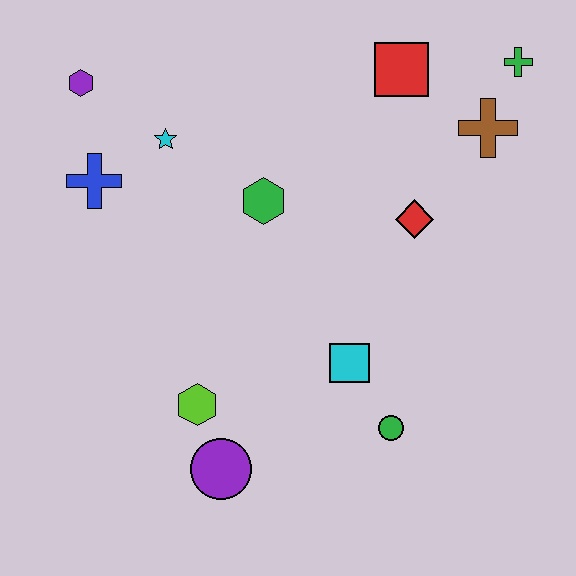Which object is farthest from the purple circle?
The green cross is farthest from the purple circle.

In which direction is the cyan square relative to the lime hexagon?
The cyan square is to the right of the lime hexagon.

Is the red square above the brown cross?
Yes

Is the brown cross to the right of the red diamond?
Yes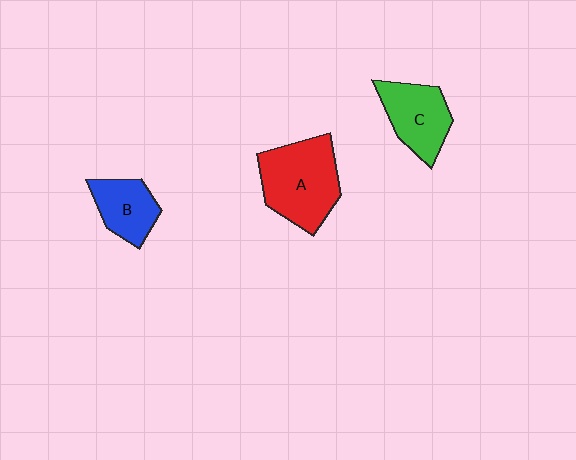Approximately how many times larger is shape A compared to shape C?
Approximately 1.4 times.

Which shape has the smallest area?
Shape B (blue).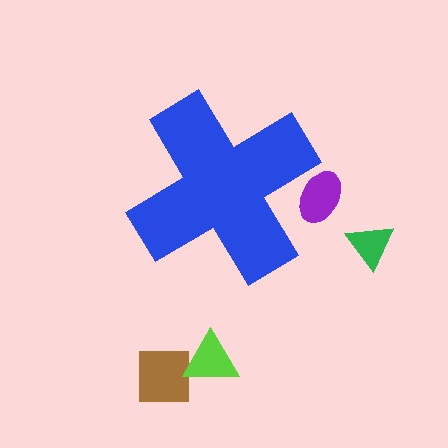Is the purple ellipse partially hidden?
Yes, the purple ellipse is partially hidden behind the blue cross.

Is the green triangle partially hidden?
No, the green triangle is fully visible.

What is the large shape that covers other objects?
A blue cross.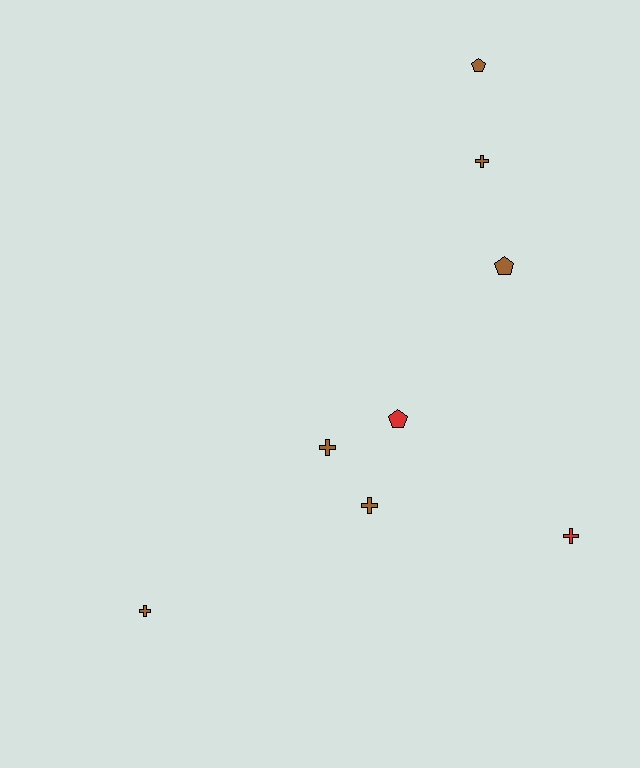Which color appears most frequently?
Brown, with 6 objects.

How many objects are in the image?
There are 8 objects.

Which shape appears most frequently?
Cross, with 5 objects.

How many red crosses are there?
There is 1 red cross.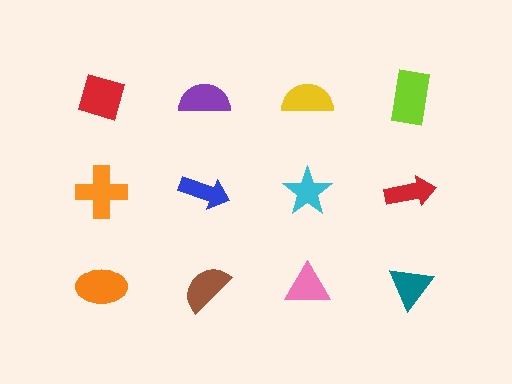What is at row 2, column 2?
A blue arrow.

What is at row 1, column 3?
A yellow semicircle.